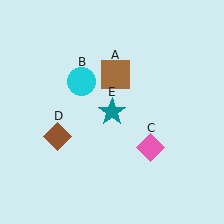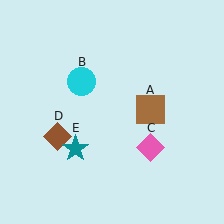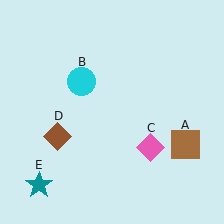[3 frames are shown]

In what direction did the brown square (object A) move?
The brown square (object A) moved down and to the right.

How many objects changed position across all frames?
2 objects changed position: brown square (object A), teal star (object E).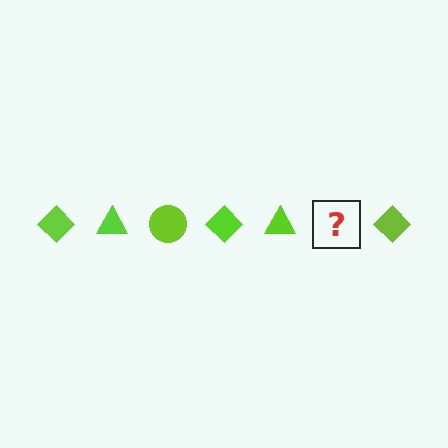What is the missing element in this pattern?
The missing element is a lime circle.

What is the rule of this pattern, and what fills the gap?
The rule is that the pattern cycles through diamond, triangle, circle shapes in lime. The gap should be filled with a lime circle.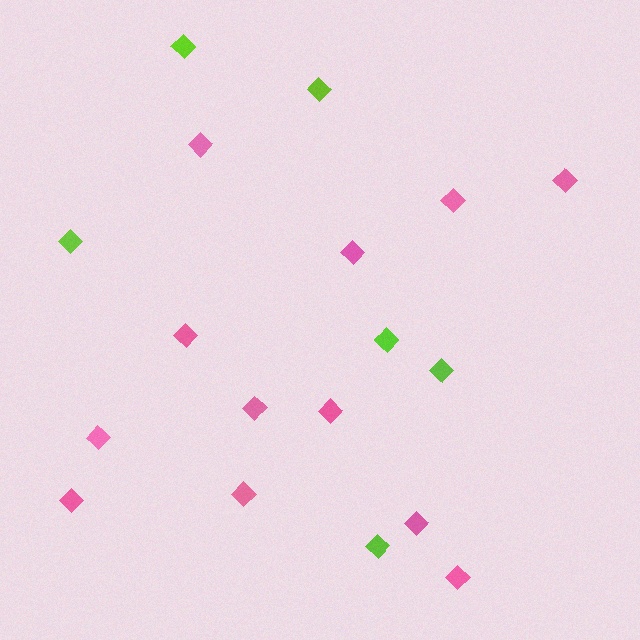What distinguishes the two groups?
There are 2 groups: one group of pink diamonds (12) and one group of lime diamonds (6).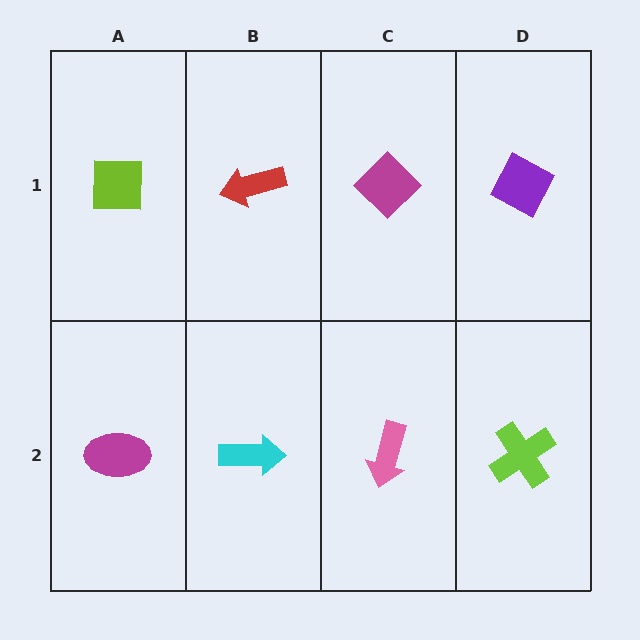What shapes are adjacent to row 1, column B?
A cyan arrow (row 2, column B), a lime square (row 1, column A), a magenta diamond (row 1, column C).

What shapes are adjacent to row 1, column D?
A lime cross (row 2, column D), a magenta diamond (row 1, column C).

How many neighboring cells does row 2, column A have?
2.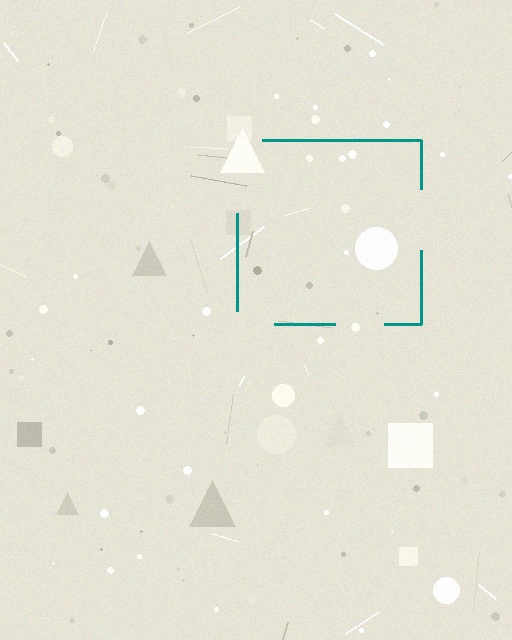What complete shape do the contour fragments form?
The contour fragments form a square.